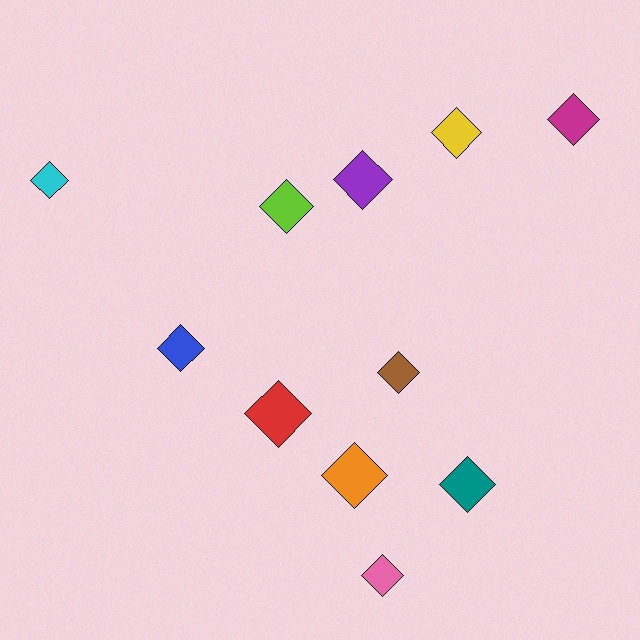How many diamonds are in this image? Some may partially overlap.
There are 11 diamonds.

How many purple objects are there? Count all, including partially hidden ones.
There is 1 purple object.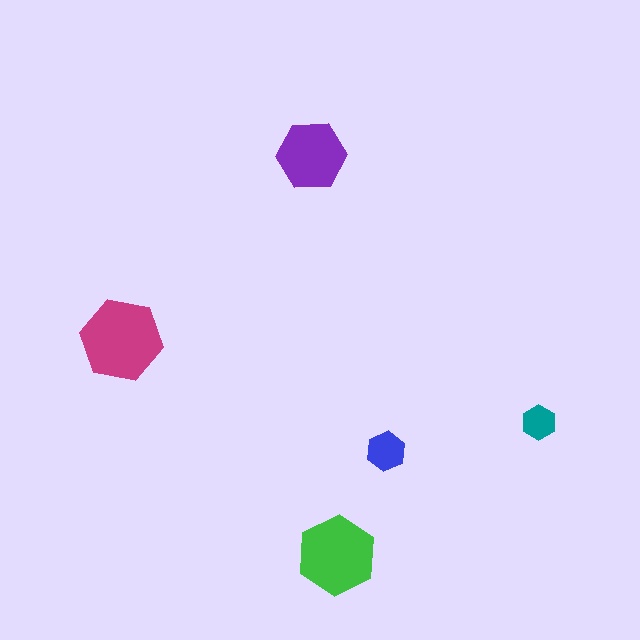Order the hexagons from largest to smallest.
the magenta one, the green one, the purple one, the blue one, the teal one.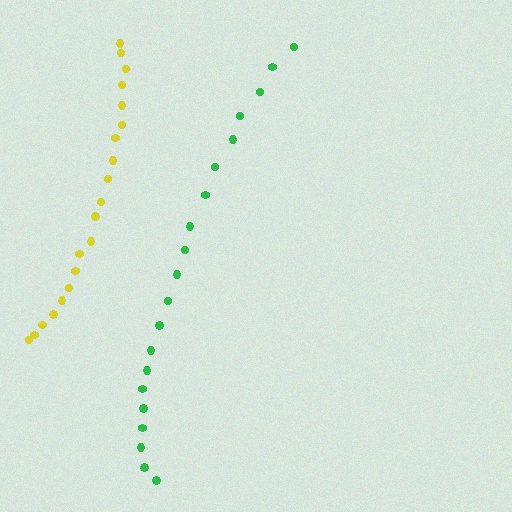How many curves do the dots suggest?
There are 2 distinct paths.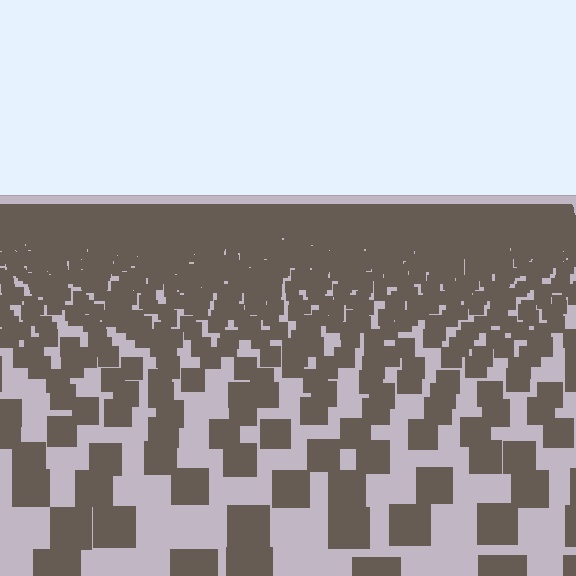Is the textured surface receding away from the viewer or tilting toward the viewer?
The surface is receding away from the viewer. Texture elements get smaller and denser toward the top.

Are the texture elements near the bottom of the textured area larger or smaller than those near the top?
Larger. Near the bottom, elements are closer to the viewer and appear at a bigger on-screen size.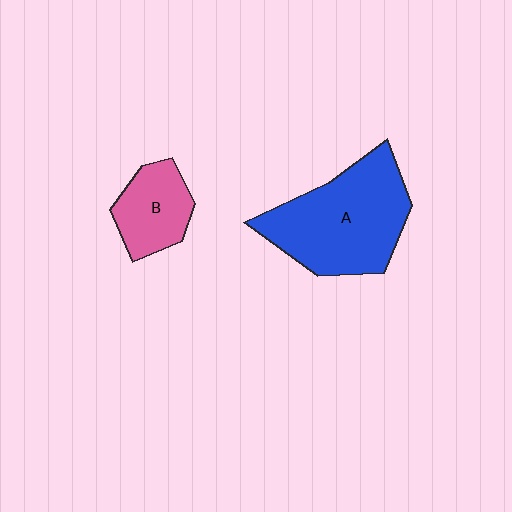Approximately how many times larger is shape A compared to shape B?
Approximately 2.2 times.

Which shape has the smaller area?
Shape B (pink).